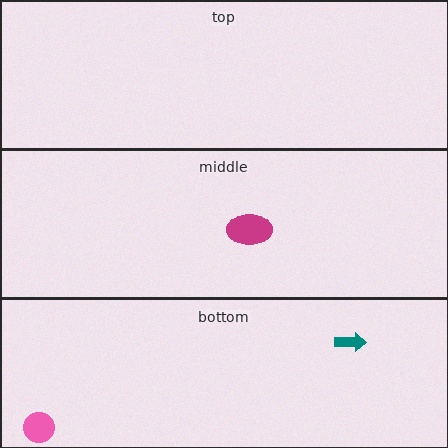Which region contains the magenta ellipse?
The middle region.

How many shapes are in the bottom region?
2.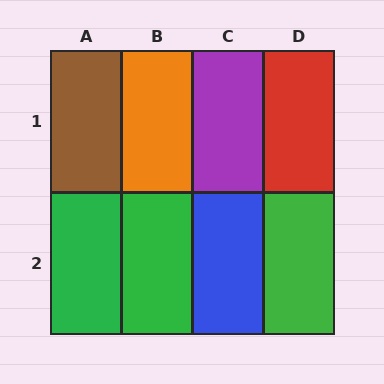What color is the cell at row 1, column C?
Purple.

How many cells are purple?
1 cell is purple.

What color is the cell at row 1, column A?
Brown.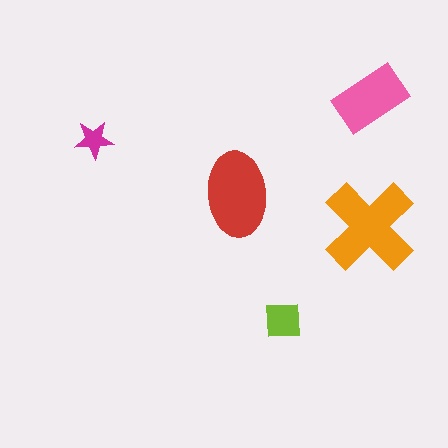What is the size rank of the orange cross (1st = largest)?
1st.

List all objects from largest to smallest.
The orange cross, the red ellipse, the pink rectangle, the lime square, the magenta star.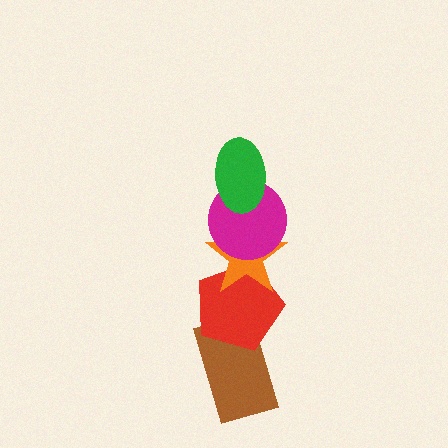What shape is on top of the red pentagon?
The orange star is on top of the red pentagon.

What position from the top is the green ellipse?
The green ellipse is 1st from the top.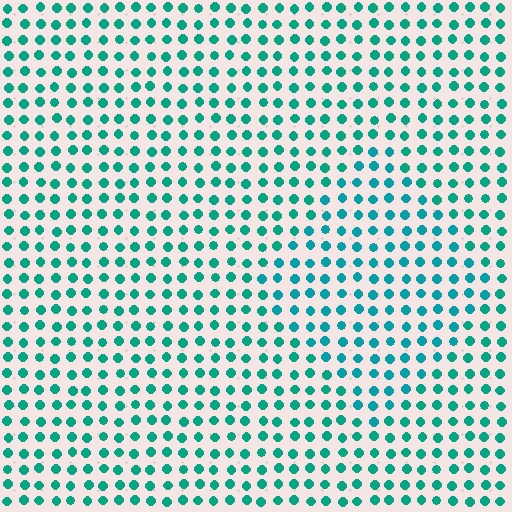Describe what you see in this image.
The image is filled with small teal elements in a uniform arrangement. A diamond-shaped region is visible where the elements are tinted to a slightly different hue, forming a subtle color boundary.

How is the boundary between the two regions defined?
The boundary is defined purely by a slight shift in hue (about 15 degrees). Spacing, size, and orientation are identical on both sides.